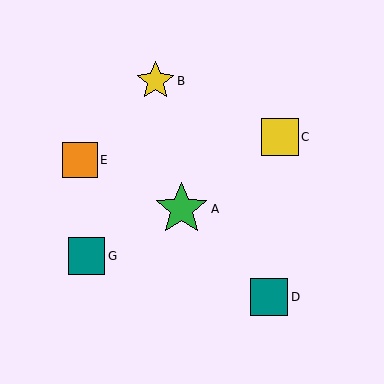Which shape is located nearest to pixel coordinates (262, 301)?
The teal square (labeled D) at (269, 297) is nearest to that location.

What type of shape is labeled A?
Shape A is a green star.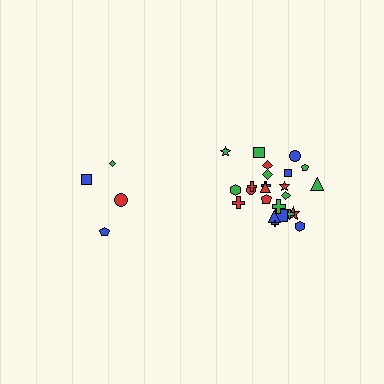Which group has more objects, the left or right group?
The right group.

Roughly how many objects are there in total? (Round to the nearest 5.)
Roughly 30 objects in total.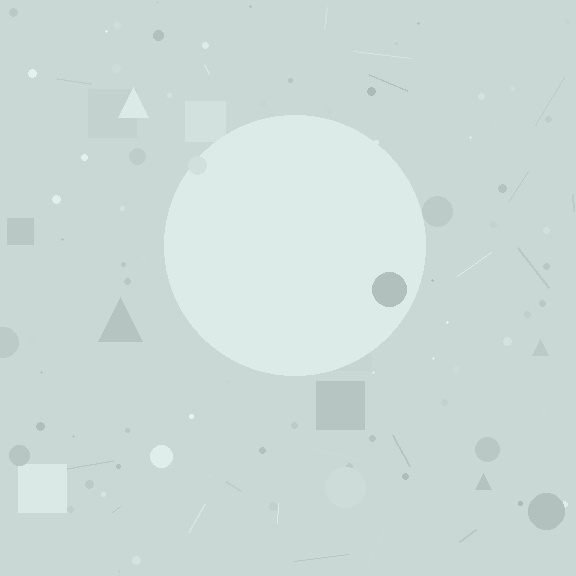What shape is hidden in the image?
A circle is hidden in the image.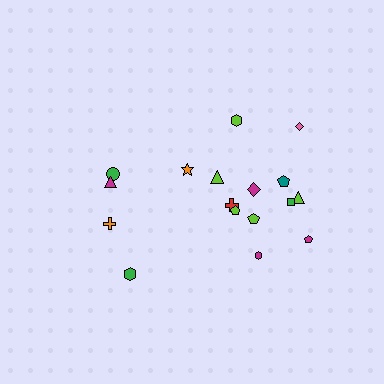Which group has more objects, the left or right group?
The right group.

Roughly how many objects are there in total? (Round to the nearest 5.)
Roughly 15 objects in total.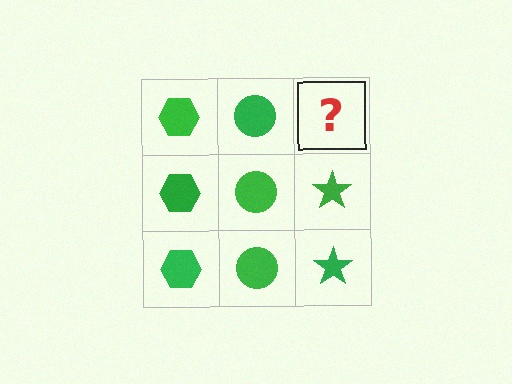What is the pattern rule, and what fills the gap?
The rule is that each column has a consistent shape. The gap should be filled with a green star.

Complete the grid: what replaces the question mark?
The question mark should be replaced with a green star.